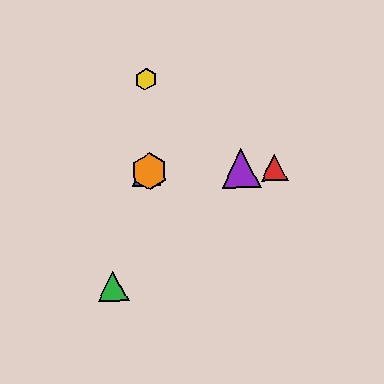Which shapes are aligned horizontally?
The red triangle, the blue triangle, the purple triangle, the orange hexagon are aligned horizontally.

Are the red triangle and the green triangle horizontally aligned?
No, the red triangle is at y≈167 and the green triangle is at y≈286.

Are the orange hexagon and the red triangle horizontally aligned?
Yes, both are at y≈172.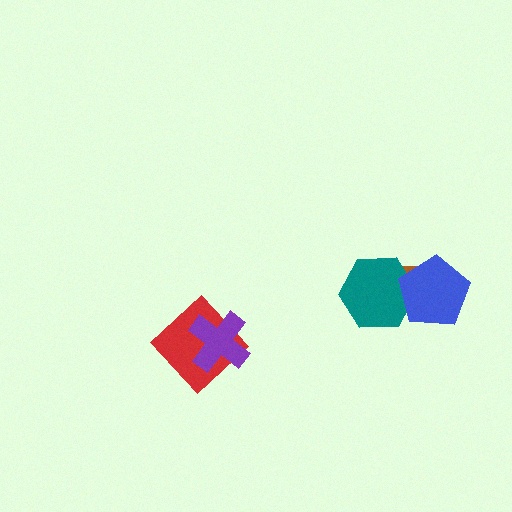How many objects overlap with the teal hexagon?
2 objects overlap with the teal hexagon.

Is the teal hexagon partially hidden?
Yes, it is partially covered by another shape.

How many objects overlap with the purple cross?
1 object overlaps with the purple cross.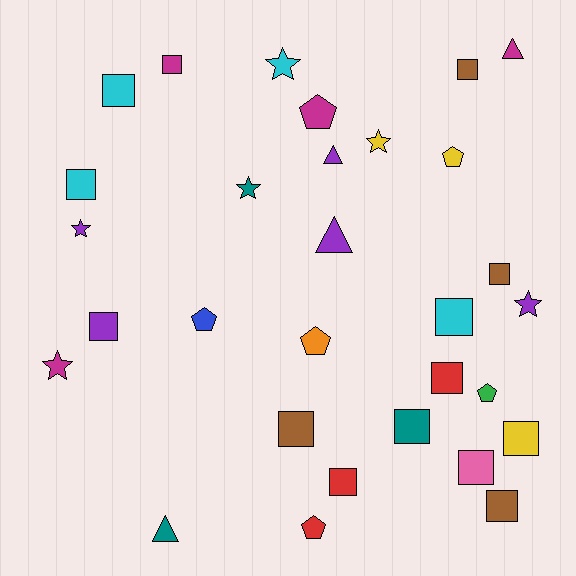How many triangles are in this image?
There are 4 triangles.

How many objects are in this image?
There are 30 objects.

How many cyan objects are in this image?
There are 4 cyan objects.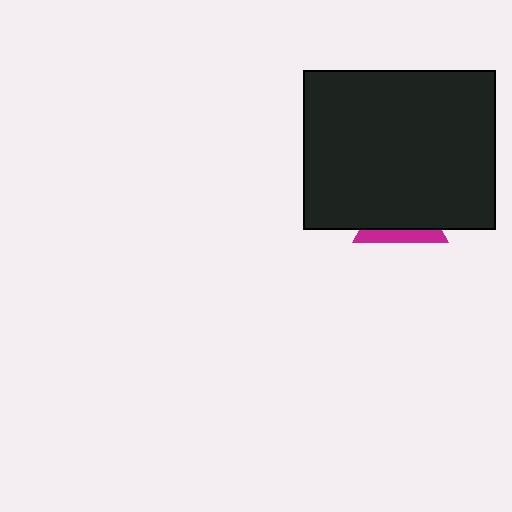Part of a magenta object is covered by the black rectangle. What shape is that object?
It is a triangle.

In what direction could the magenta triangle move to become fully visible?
The magenta triangle could move down. That would shift it out from behind the black rectangle entirely.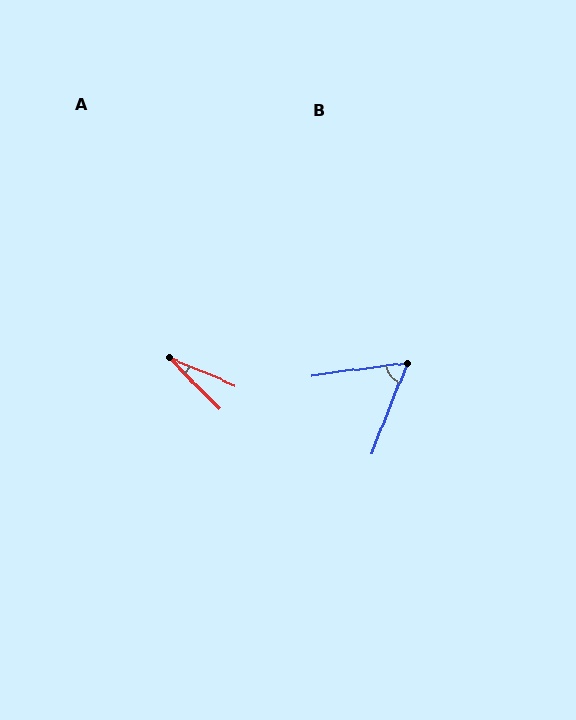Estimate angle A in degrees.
Approximately 23 degrees.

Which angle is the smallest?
A, at approximately 23 degrees.